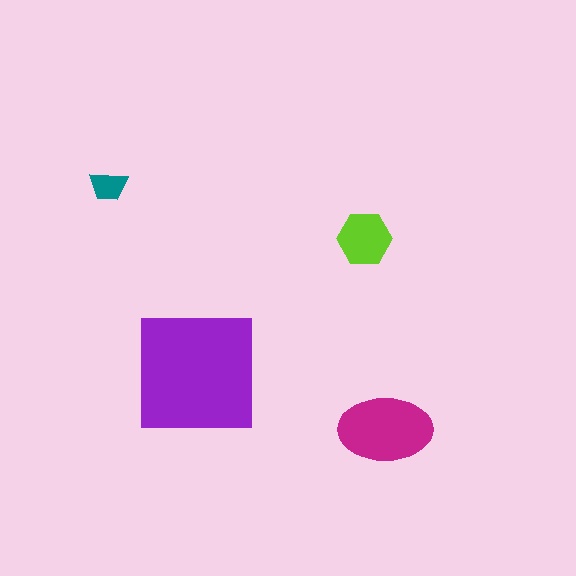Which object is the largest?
The purple square.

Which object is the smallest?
The teal trapezoid.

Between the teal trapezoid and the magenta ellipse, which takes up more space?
The magenta ellipse.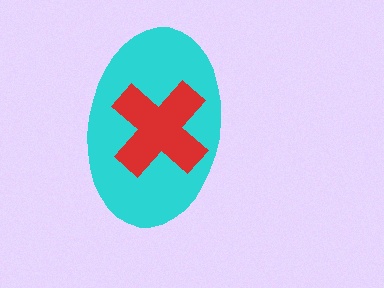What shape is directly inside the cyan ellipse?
The red cross.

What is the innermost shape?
The red cross.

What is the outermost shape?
The cyan ellipse.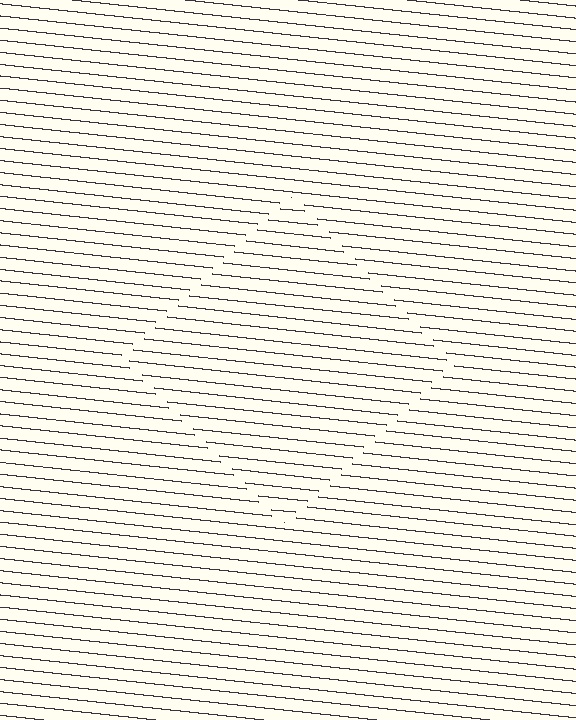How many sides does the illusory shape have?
4 sides — the line-ends trace a square.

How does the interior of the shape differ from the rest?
The interior of the shape contains the same grating, shifted by half a period — the contour is defined by the phase discontinuity where line-ends from the inner and outer gratings abut.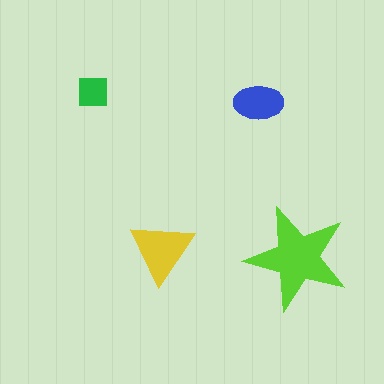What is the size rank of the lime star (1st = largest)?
1st.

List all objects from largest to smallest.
The lime star, the yellow triangle, the blue ellipse, the green square.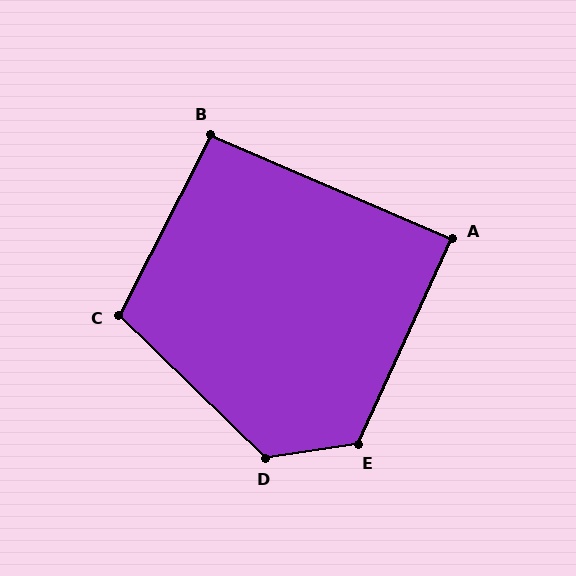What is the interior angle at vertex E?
Approximately 123 degrees (obtuse).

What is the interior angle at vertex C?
Approximately 107 degrees (obtuse).